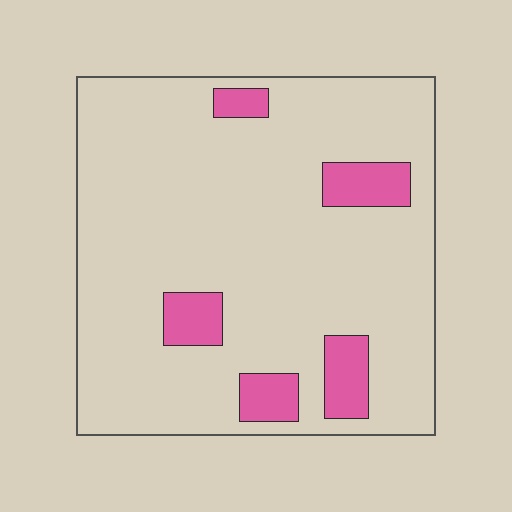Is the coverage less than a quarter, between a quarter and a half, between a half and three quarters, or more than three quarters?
Less than a quarter.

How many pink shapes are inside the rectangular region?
5.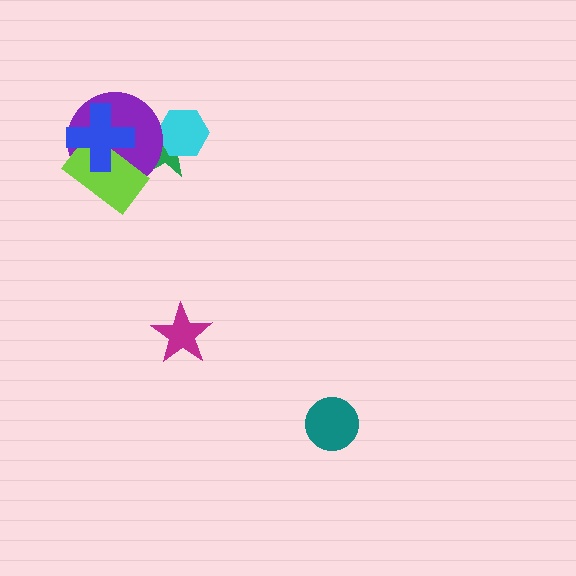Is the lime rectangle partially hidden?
Yes, it is partially covered by another shape.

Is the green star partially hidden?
Yes, it is partially covered by another shape.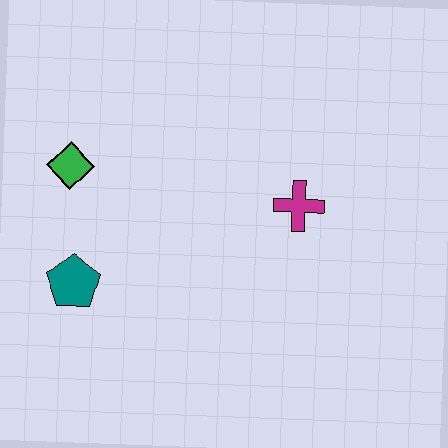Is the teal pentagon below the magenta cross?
Yes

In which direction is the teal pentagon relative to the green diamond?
The teal pentagon is below the green diamond.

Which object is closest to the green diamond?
The teal pentagon is closest to the green diamond.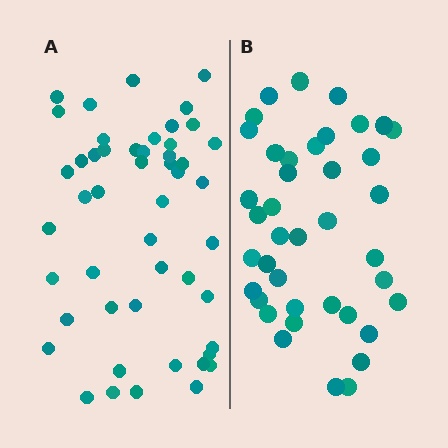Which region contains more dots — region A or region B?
Region A (the left region) has more dots.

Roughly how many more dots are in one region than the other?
Region A has roughly 8 or so more dots than region B.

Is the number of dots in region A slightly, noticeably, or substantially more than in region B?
Region A has only slightly more — the two regions are fairly close. The ratio is roughly 1.2 to 1.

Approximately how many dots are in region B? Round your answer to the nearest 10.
About 40 dots.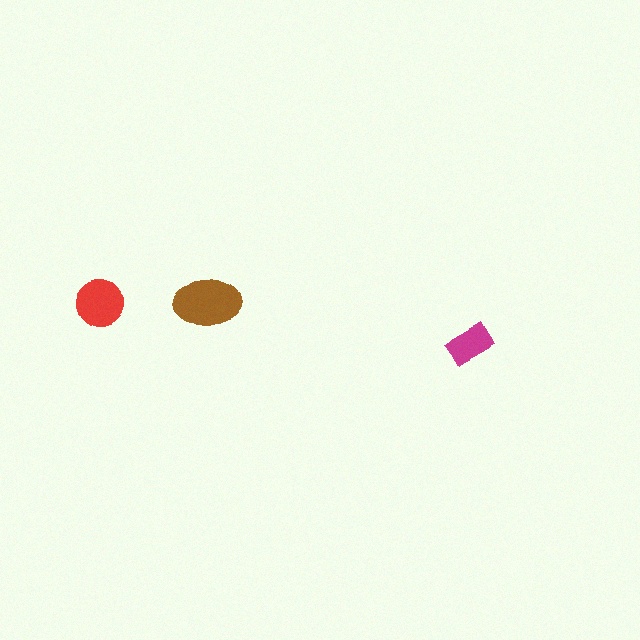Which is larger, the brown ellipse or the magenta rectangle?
The brown ellipse.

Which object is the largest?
The brown ellipse.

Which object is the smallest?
The magenta rectangle.